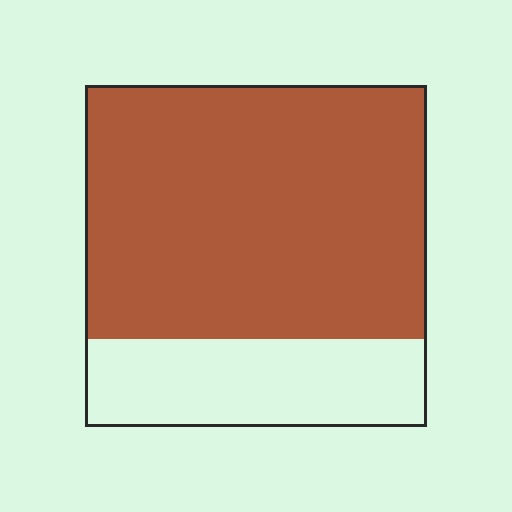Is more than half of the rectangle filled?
Yes.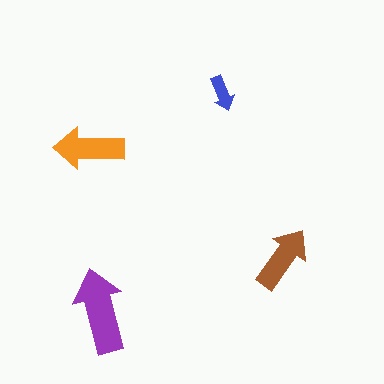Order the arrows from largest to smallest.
the purple one, the orange one, the brown one, the blue one.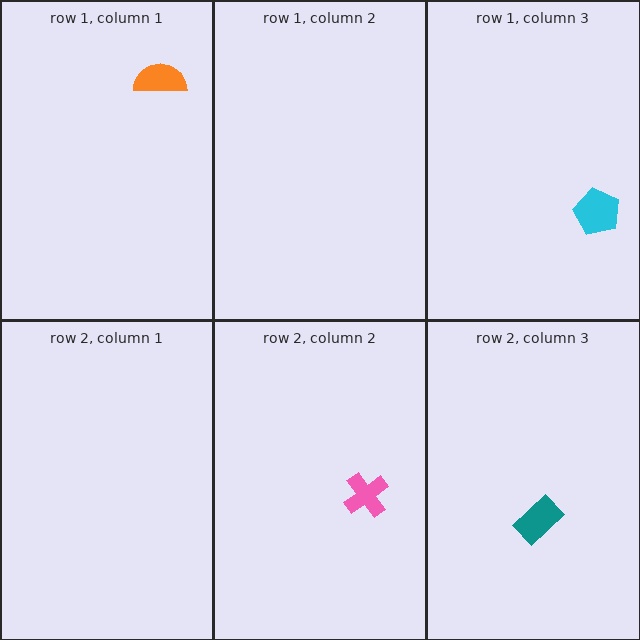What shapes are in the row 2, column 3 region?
The teal rectangle.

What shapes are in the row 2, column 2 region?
The pink cross.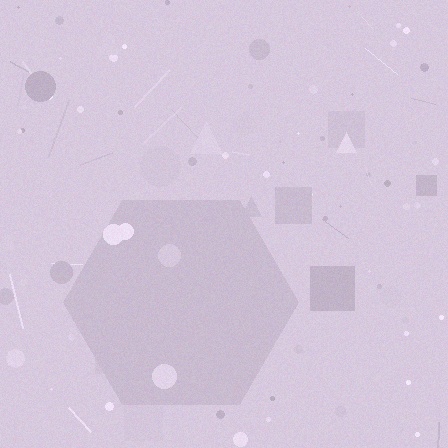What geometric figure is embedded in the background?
A hexagon is embedded in the background.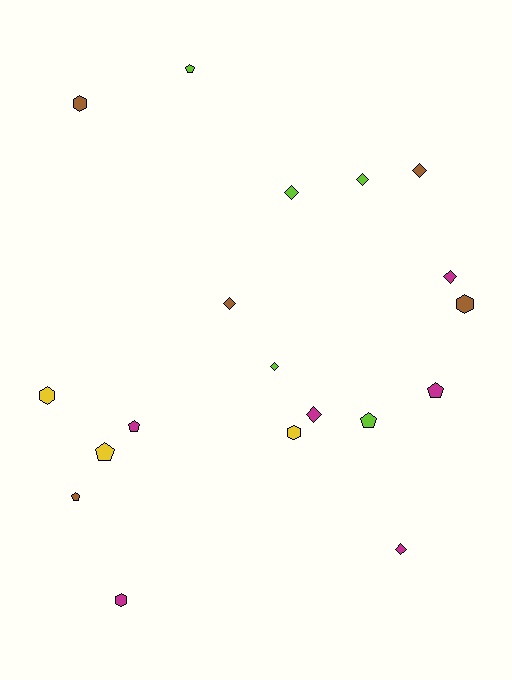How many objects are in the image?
There are 19 objects.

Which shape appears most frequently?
Diamond, with 8 objects.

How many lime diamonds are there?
There are 3 lime diamonds.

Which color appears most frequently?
Magenta, with 6 objects.